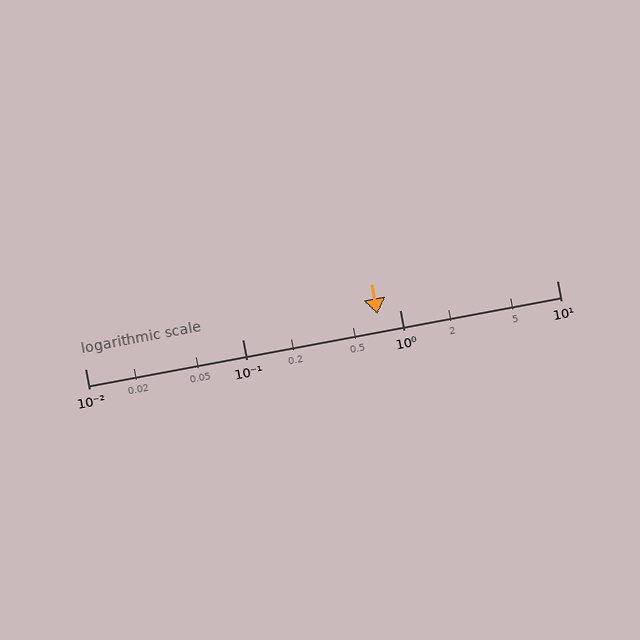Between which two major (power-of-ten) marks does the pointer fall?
The pointer is between 0.1 and 1.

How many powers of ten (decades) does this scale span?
The scale spans 3 decades, from 0.01 to 10.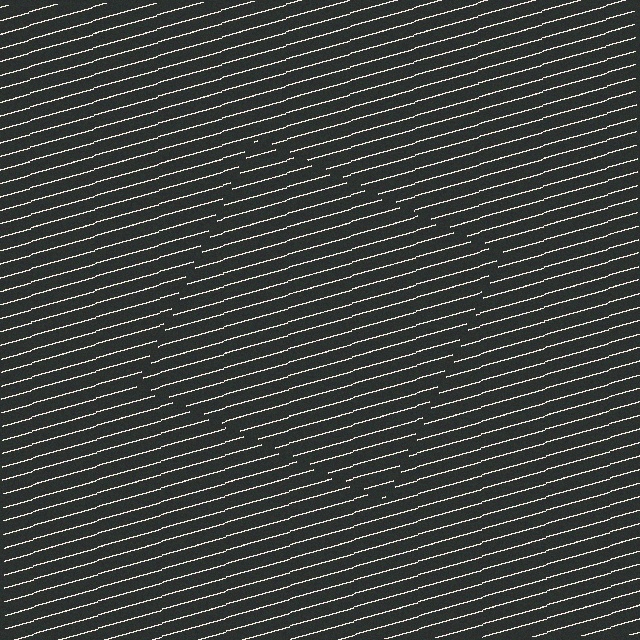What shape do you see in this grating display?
An illusory square. The interior of the shape contains the same grating, shifted by half a period — the contour is defined by the phase discontinuity where line-ends from the inner and outer gratings abut.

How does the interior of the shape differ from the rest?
The interior of the shape contains the same grating, shifted by half a period — the contour is defined by the phase discontinuity where line-ends from the inner and outer gratings abut.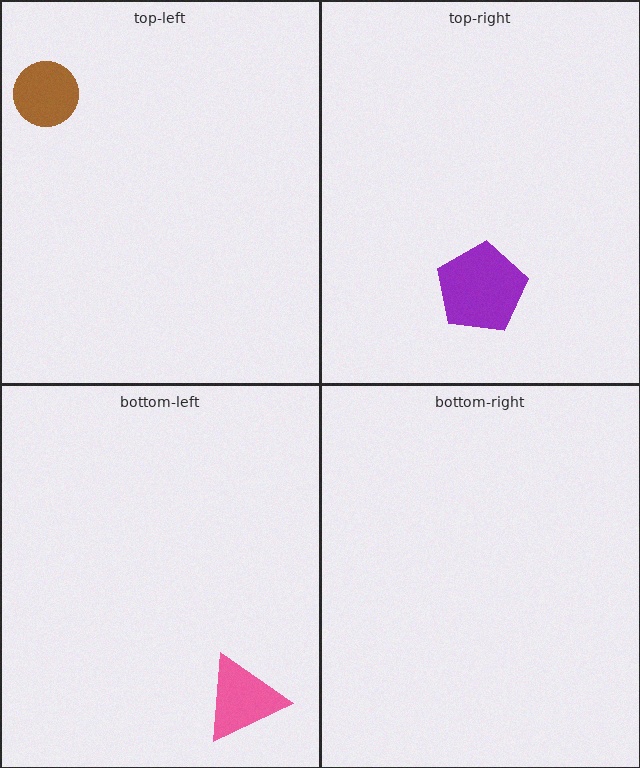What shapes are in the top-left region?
The brown circle.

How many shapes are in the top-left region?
1.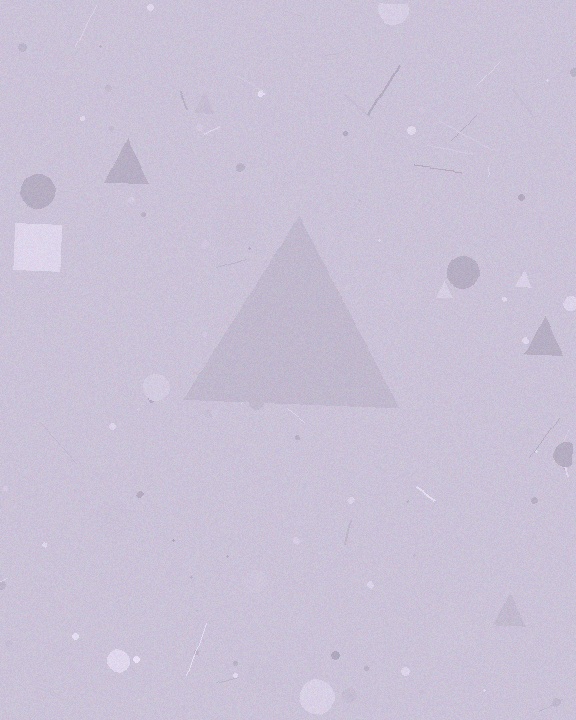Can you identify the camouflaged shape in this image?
The camouflaged shape is a triangle.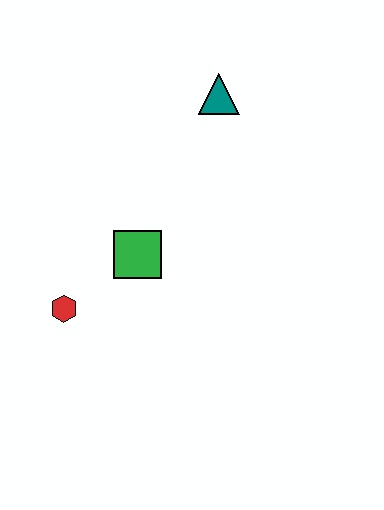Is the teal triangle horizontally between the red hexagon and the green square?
No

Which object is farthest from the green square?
The teal triangle is farthest from the green square.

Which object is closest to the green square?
The red hexagon is closest to the green square.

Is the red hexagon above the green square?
No